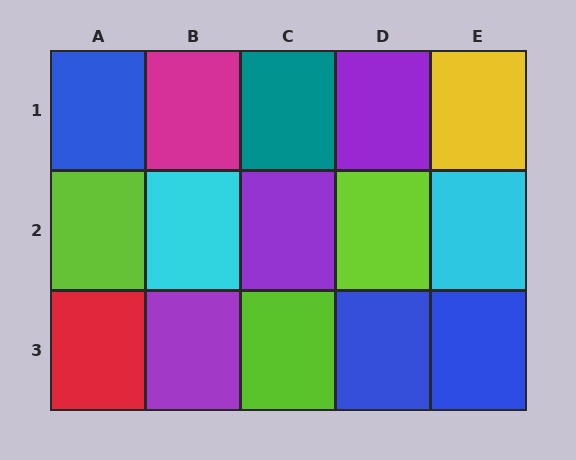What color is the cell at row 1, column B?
Magenta.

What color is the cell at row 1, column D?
Purple.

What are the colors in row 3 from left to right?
Red, purple, lime, blue, blue.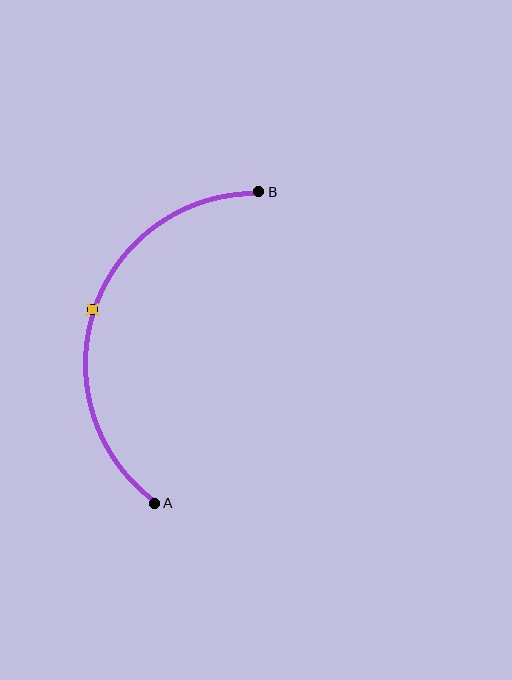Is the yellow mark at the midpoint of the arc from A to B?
Yes. The yellow mark lies on the arc at equal arc-length from both A and B — it is the arc midpoint.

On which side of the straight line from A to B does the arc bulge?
The arc bulges to the left of the straight line connecting A and B.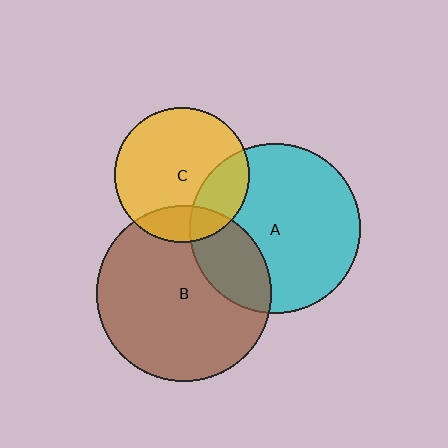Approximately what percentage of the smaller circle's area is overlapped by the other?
Approximately 20%.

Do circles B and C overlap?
Yes.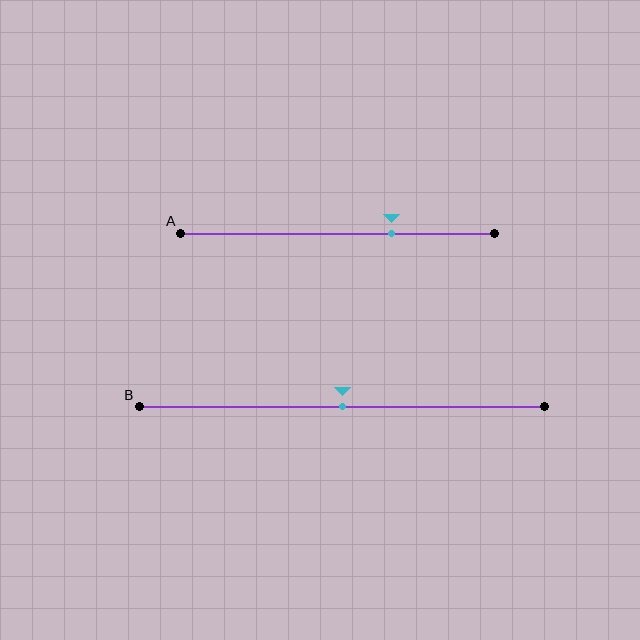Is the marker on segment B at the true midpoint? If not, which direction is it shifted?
Yes, the marker on segment B is at the true midpoint.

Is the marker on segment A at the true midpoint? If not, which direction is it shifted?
No, the marker on segment A is shifted to the right by about 17% of the segment length.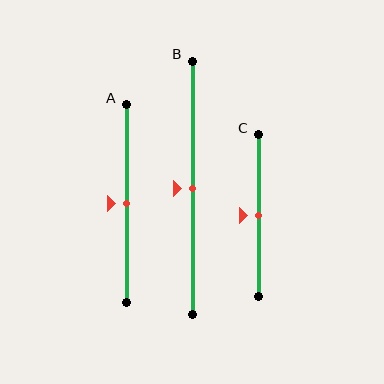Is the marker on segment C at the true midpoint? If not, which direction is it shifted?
Yes, the marker on segment C is at the true midpoint.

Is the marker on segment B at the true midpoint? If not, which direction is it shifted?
Yes, the marker on segment B is at the true midpoint.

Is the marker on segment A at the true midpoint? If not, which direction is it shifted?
Yes, the marker on segment A is at the true midpoint.